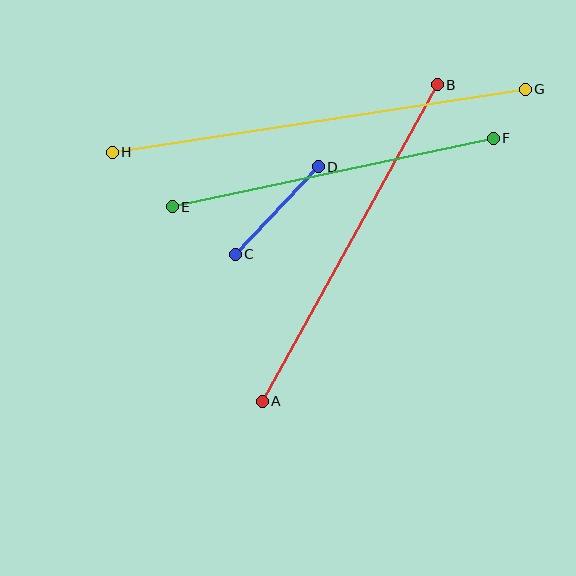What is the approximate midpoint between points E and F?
The midpoint is at approximately (333, 172) pixels.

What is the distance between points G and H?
The distance is approximately 418 pixels.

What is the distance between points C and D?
The distance is approximately 121 pixels.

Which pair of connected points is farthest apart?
Points G and H are farthest apart.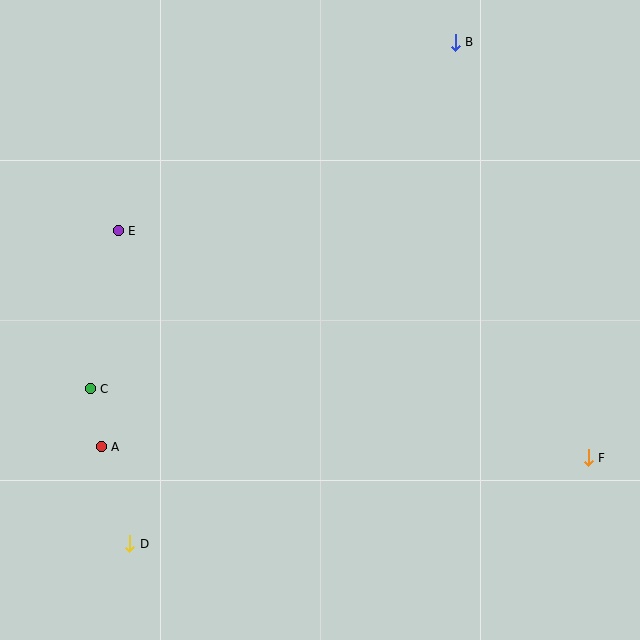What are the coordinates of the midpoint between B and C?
The midpoint between B and C is at (273, 216).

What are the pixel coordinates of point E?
Point E is at (118, 231).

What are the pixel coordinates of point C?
Point C is at (90, 389).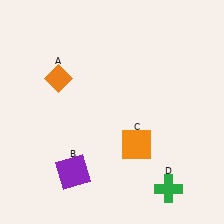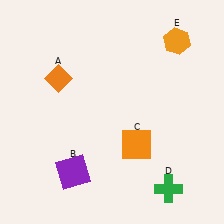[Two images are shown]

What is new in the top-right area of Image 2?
An orange hexagon (E) was added in the top-right area of Image 2.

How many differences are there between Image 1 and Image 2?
There is 1 difference between the two images.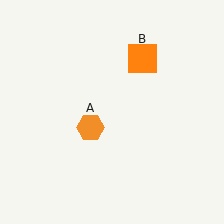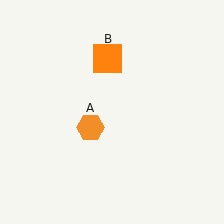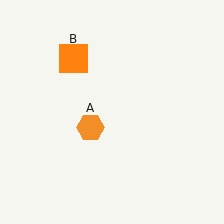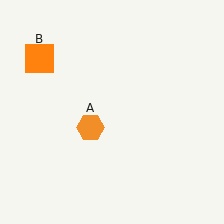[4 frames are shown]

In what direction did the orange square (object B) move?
The orange square (object B) moved left.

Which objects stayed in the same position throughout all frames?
Orange hexagon (object A) remained stationary.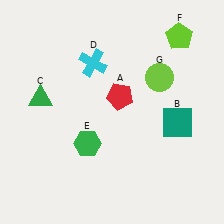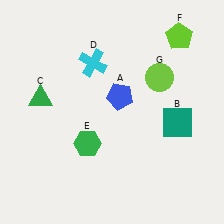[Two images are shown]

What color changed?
The pentagon (A) changed from red in Image 1 to blue in Image 2.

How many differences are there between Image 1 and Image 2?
There is 1 difference between the two images.